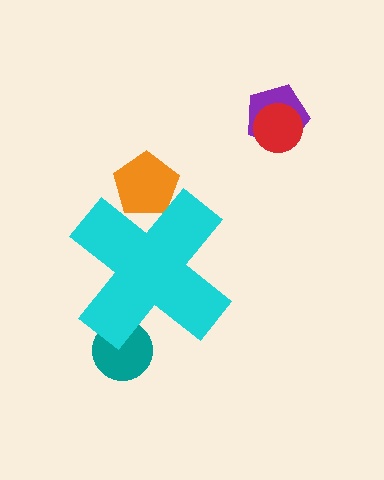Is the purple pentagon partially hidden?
No, the purple pentagon is fully visible.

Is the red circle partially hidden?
No, the red circle is fully visible.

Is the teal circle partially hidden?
Yes, the teal circle is partially hidden behind the cyan cross.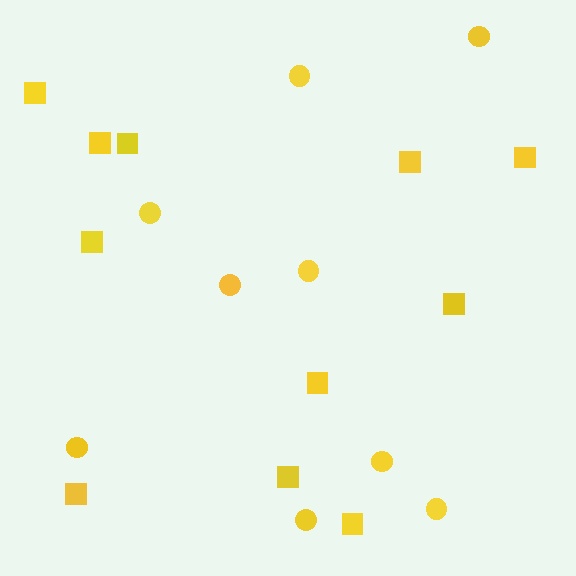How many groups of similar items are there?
There are 2 groups: one group of circles (9) and one group of squares (11).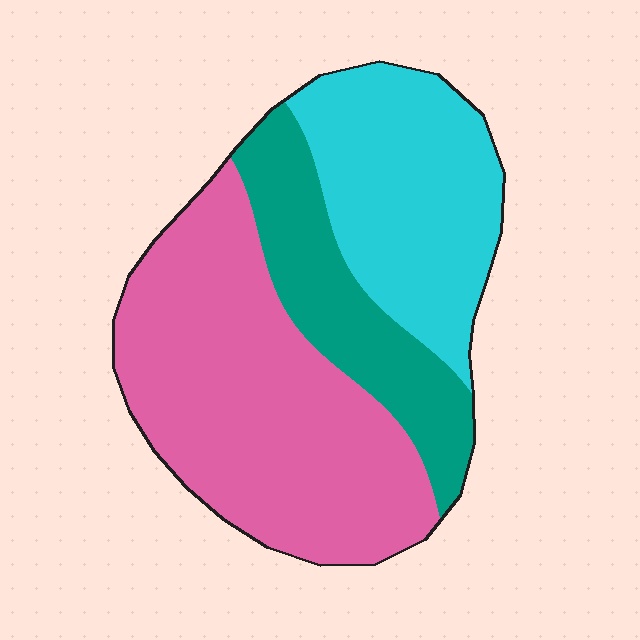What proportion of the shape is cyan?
Cyan takes up about one third (1/3) of the shape.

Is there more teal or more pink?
Pink.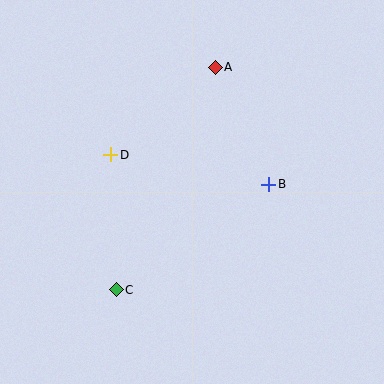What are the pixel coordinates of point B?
Point B is at (269, 184).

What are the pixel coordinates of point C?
Point C is at (116, 290).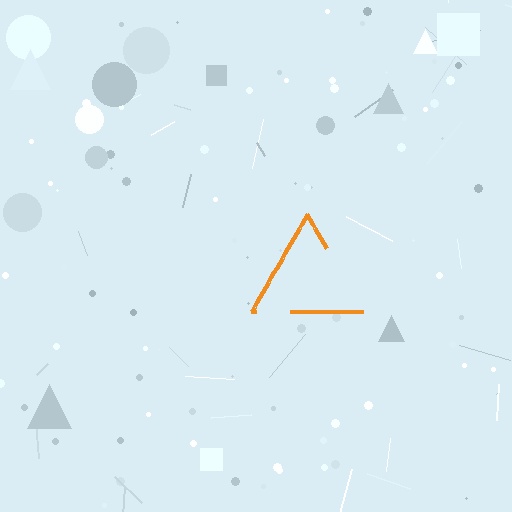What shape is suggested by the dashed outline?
The dashed outline suggests a triangle.